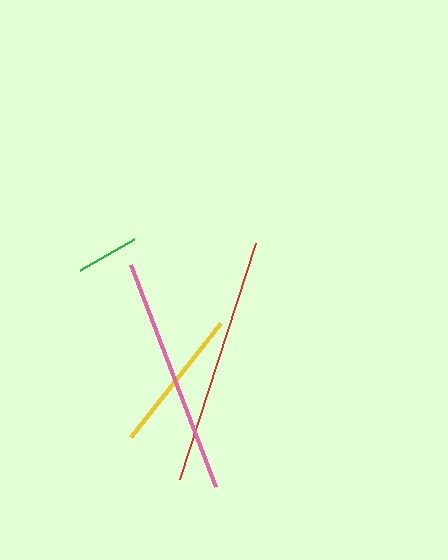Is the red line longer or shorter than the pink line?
The red line is longer than the pink line.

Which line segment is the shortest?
The green line is the shortest at approximately 62 pixels.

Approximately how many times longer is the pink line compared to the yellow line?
The pink line is approximately 1.6 times the length of the yellow line.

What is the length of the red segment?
The red segment is approximately 248 pixels long.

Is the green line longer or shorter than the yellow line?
The yellow line is longer than the green line.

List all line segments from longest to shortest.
From longest to shortest: red, pink, yellow, green.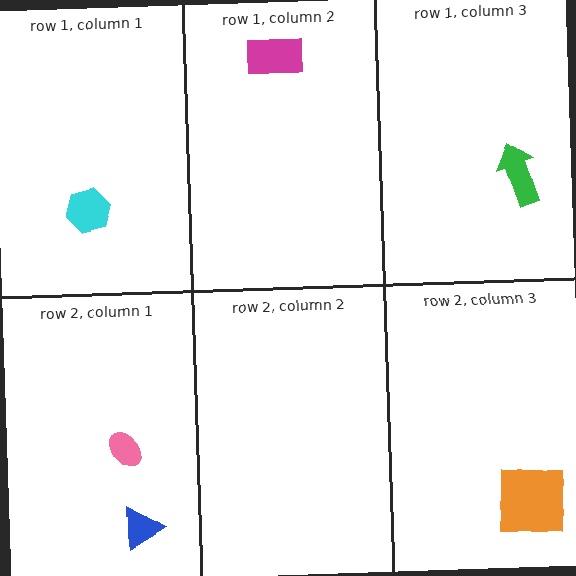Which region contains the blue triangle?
The row 2, column 1 region.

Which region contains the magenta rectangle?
The row 1, column 2 region.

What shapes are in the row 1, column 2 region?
The magenta rectangle.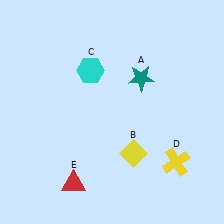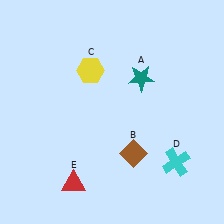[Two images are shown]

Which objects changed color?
B changed from yellow to brown. C changed from cyan to yellow. D changed from yellow to cyan.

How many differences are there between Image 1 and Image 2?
There are 3 differences between the two images.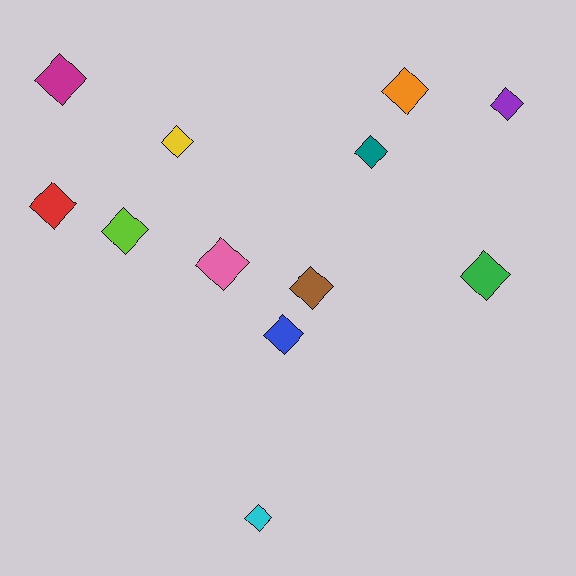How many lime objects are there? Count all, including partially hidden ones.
There is 1 lime object.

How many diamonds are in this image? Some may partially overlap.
There are 12 diamonds.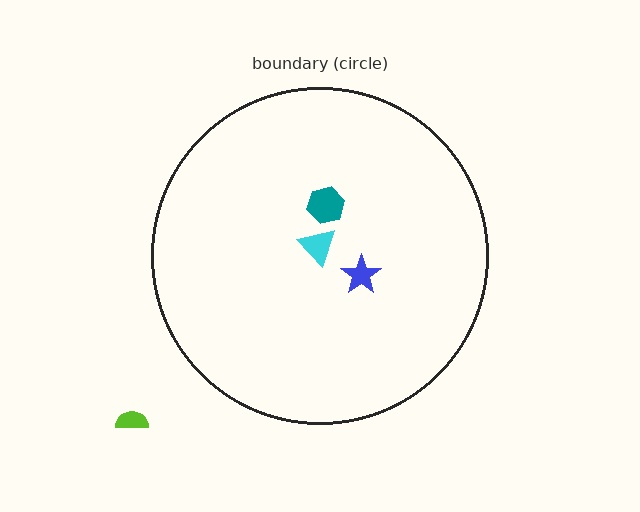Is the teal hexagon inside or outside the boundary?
Inside.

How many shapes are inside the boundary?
3 inside, 1 outside.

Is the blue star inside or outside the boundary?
Inside.